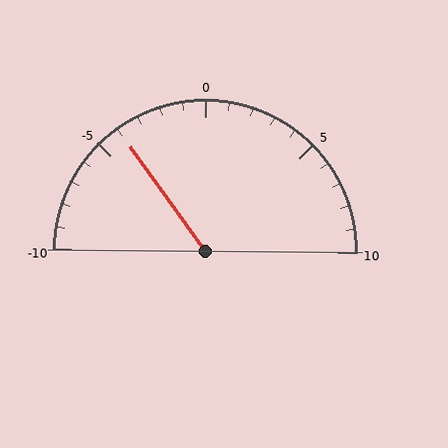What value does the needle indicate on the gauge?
The needle indicates approximately -4.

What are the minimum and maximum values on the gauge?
The gauge ranges from -10 to 10.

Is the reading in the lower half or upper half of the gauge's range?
The reading is in the lower half of the range (-10 to 10).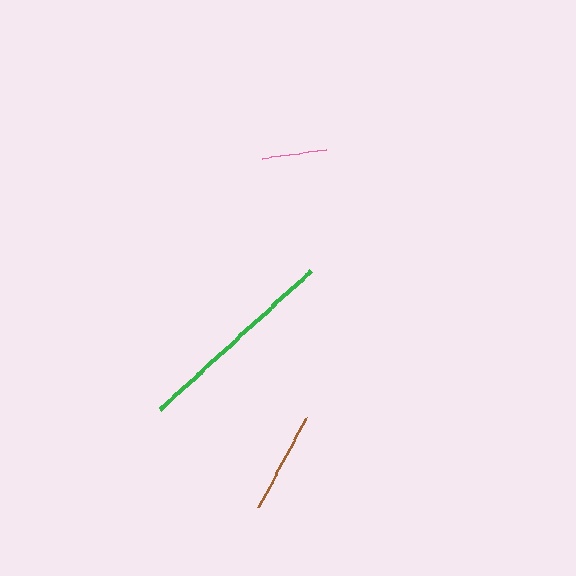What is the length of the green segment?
The green segment is approximately 205 pixels long.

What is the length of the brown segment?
The brown segment is approximately 101 pixels long.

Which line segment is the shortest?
The pink line is the shortest at approximately 64 pixels.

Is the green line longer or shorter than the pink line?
The green line is longer than the pink line.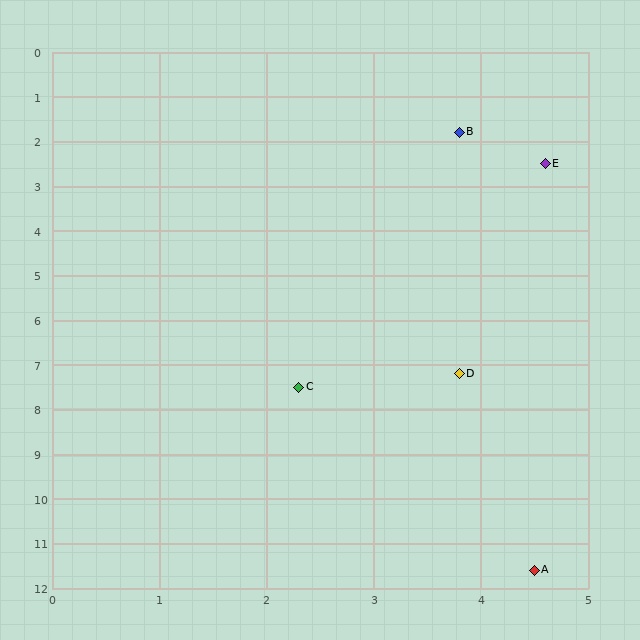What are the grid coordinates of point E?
Point E is at approximately (4.6, 2.5).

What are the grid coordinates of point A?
Point A is at approximately (4.5, 11.6).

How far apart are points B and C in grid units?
Points B and C are about 5.9 grid units apart.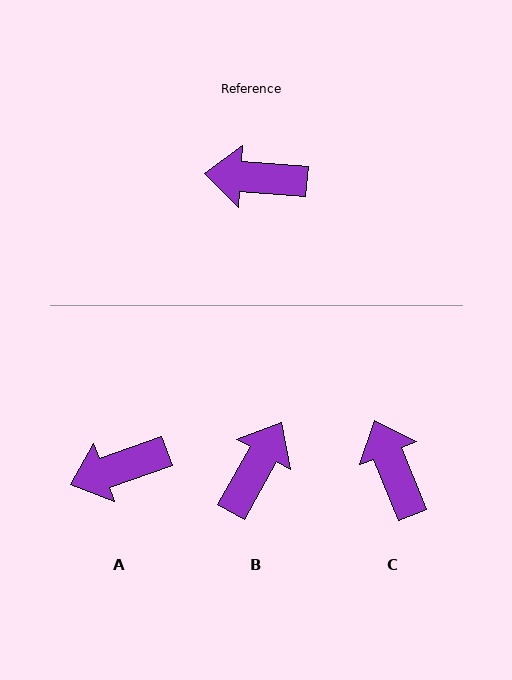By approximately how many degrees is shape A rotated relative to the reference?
Approximately 24 degrees counter-clockwise.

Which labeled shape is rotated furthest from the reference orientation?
B, about 115 degrees away.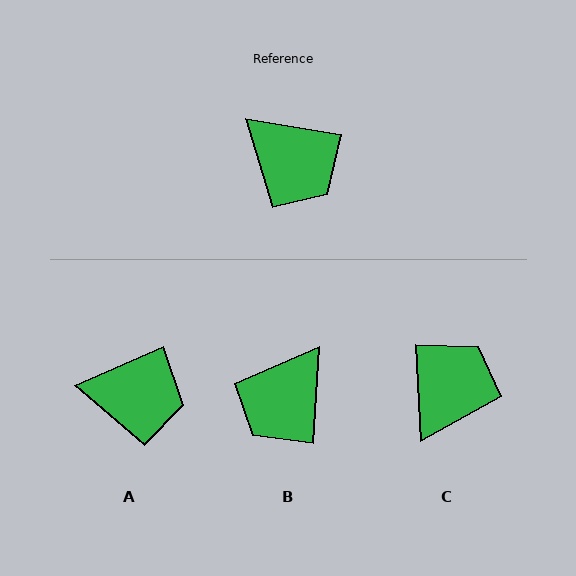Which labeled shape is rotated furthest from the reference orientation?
C, about 102 degrees away.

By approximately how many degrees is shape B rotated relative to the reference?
Approximately 84 degrees clockwise.